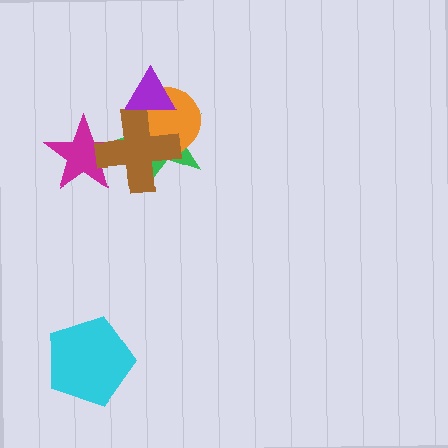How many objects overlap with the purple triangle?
3 objects overlap with the purple triangle.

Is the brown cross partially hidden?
Yes, it is partially covered by another shape.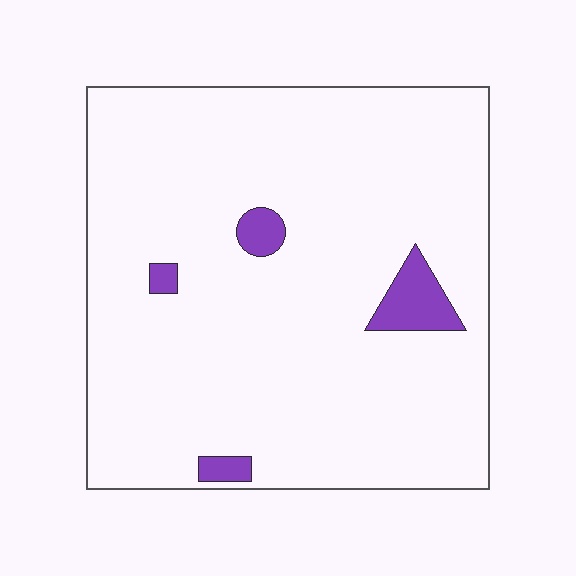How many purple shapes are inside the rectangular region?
4.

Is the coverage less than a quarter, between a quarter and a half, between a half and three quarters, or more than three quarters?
Less than a quarter.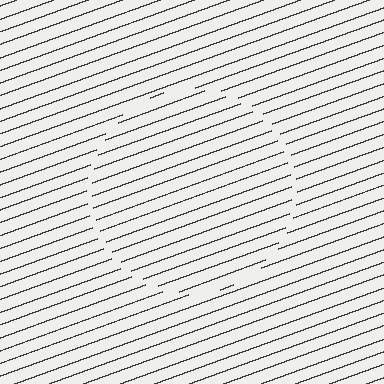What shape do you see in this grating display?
An illusory circle. The interior of the shape contains the same grating, shifted by half a period — the contour is defined by the phase discontinuity where line-ends from the inner and outer gratings abut.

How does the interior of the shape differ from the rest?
The interior of the shape contains the same grating, shifted by half a period — the contour is defined by the phase discontinuity where line-ends from the inner and outer gratings abut.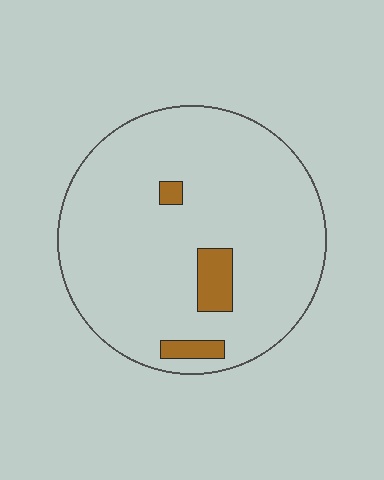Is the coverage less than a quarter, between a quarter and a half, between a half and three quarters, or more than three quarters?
Less than a quarter.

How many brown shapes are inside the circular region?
3.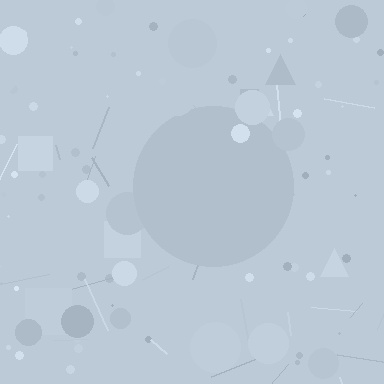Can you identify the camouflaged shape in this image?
The camouflaged shape is a circle.